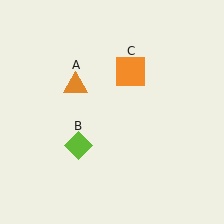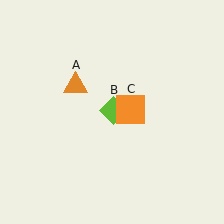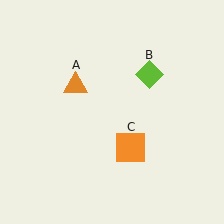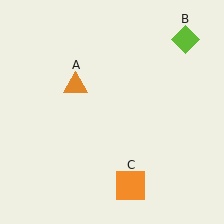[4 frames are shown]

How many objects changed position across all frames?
2 objects changed position: lime diamond (object B), orange square (object C).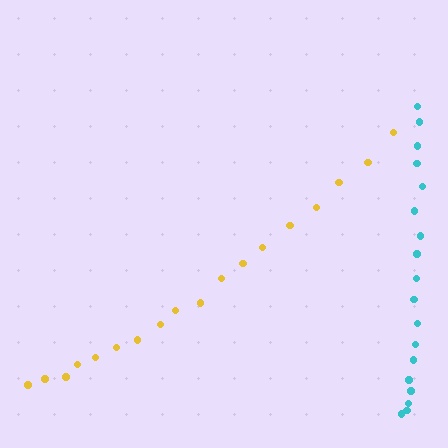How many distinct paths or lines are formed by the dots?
There are 2 distinct paths.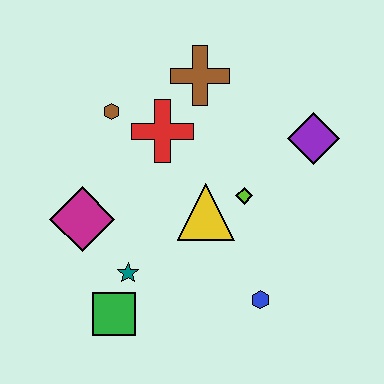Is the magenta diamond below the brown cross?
Yes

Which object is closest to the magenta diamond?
The teal star is closest to the magenta diamond.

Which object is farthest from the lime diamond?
The green square is farthest from the lime diamond.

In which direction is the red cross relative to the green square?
The red cross is above the green square.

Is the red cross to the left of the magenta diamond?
No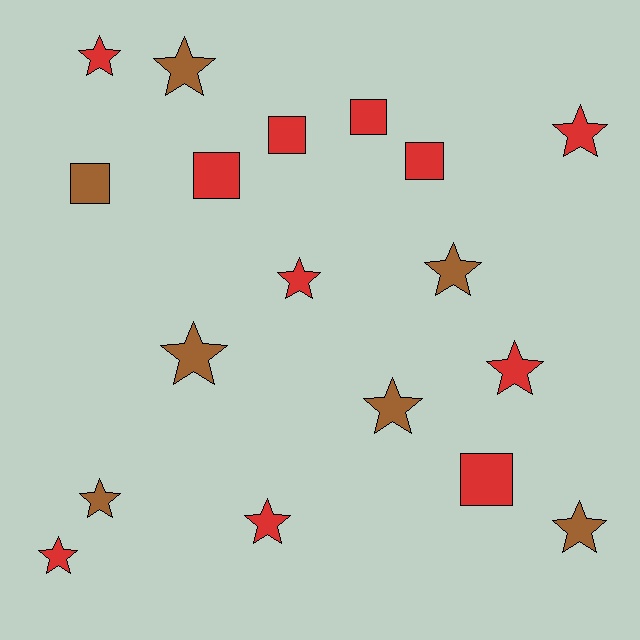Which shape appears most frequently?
Star, with 12 objects.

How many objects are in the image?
There are 18 objects.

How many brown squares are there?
There is 1 brown square.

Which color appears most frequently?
Red, with 11 objects.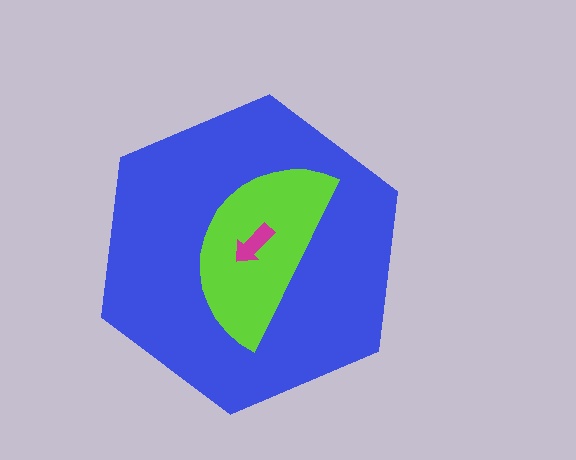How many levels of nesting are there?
3.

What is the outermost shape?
The blue hexagon.